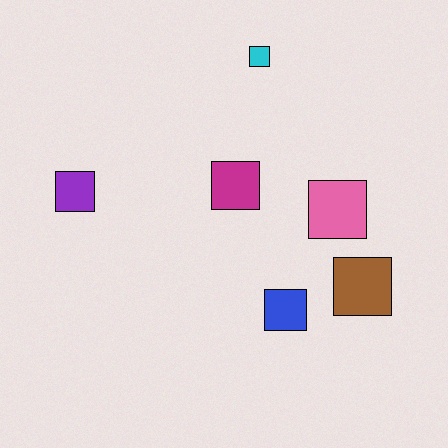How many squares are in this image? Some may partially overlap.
There are 6 squares.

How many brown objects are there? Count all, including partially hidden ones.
There is 1 brown object.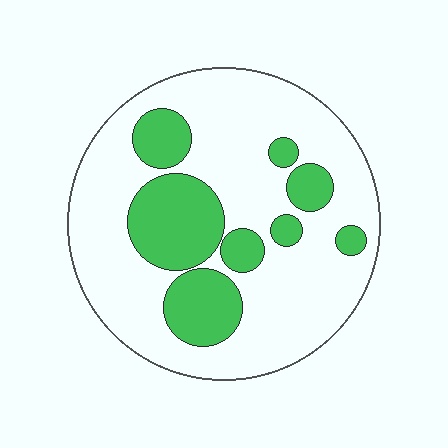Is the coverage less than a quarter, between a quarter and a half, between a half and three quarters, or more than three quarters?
Between a quarter and a half.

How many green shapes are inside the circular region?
8.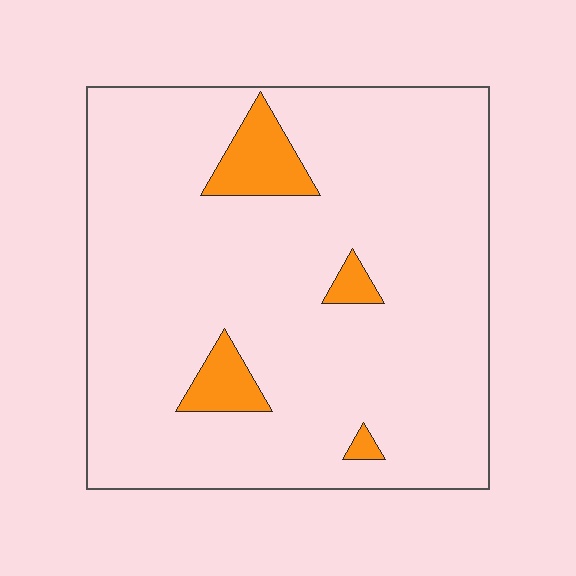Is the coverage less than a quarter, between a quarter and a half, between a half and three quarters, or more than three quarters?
Less than a quarter.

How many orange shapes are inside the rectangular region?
4.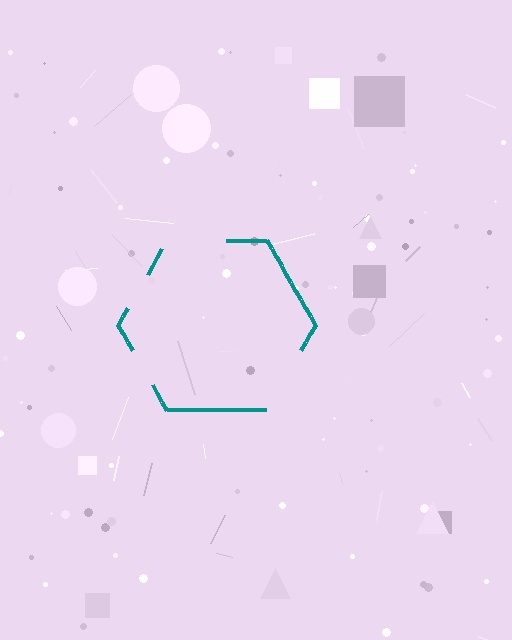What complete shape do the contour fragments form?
The contour fragments form a hexagon.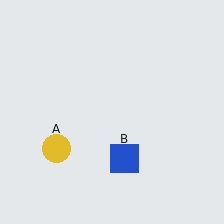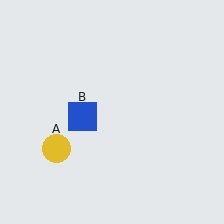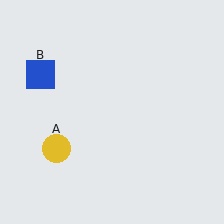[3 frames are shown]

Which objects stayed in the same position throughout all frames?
Yellow circle (object A) remained stationary.